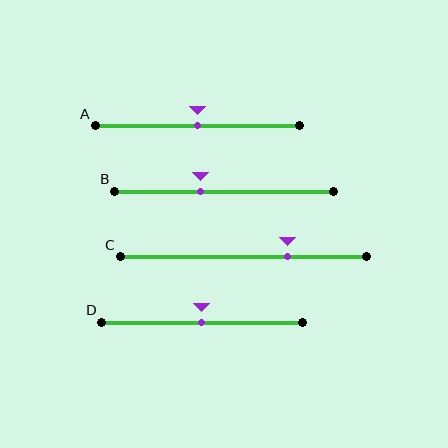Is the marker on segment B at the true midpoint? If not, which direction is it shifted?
No, the marker on segment B is shifted to the left by about 11% of the segment length.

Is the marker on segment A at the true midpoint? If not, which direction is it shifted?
Yes, the marker on segment A is at the true midpoint.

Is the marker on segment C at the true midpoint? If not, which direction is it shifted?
No, the marker on segment C is shifted to the right by about 18% of the segment length.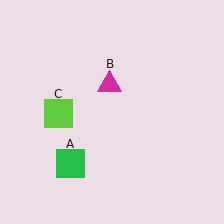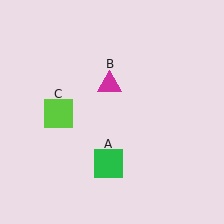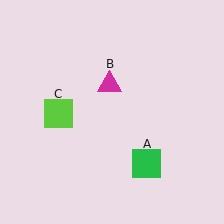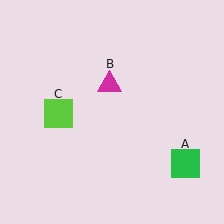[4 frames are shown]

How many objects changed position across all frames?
1 object changed position: green square (object A).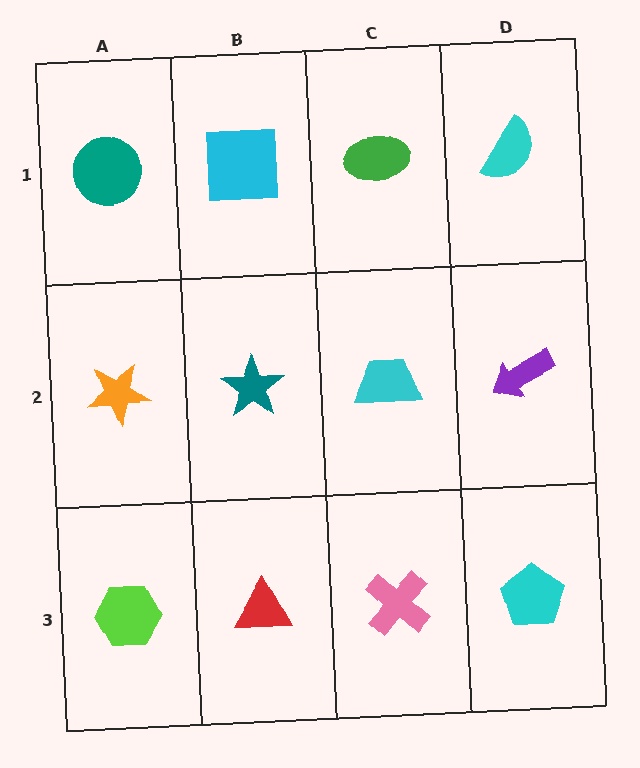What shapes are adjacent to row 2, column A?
A teal circle (row 1, column A), a lime hexagon (row 3, column A), a teal star (row 2, column B).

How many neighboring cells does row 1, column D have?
2.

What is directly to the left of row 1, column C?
A cyan square.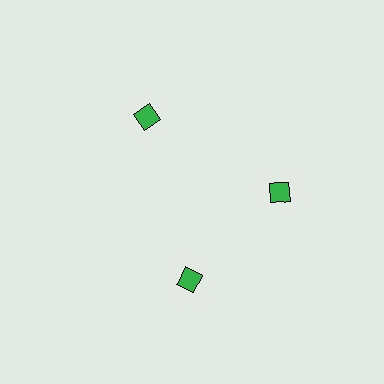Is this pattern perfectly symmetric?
No. The 3 green diamonds are arranged in a ring, but one element near the 7 o'clock position is rotated out of alignment along the ring, breaking the 3-fold rotational symmetry.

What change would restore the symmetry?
The symmetry would be restored by rotating it back into even spacing with its neighbors so that all 3 diamonds sit at equal angles and equal distance from the center.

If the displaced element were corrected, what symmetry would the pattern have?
It would have 3-fold rotational symmetry — the pattern would map onto itself every 120 degrees.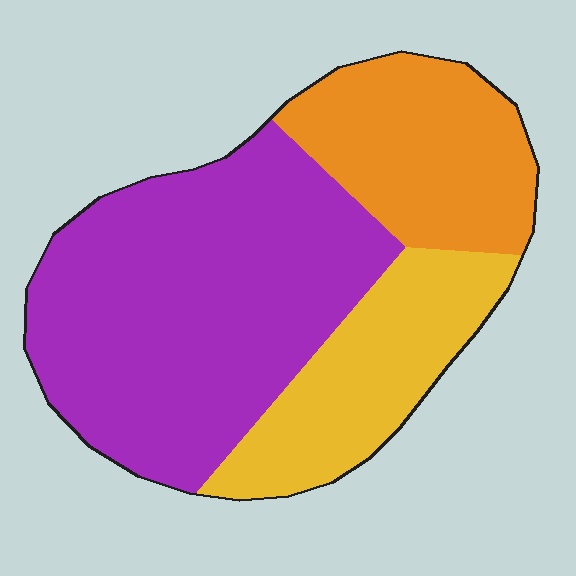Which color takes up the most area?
Purple, at roughly 55%.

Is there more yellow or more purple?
Purple.